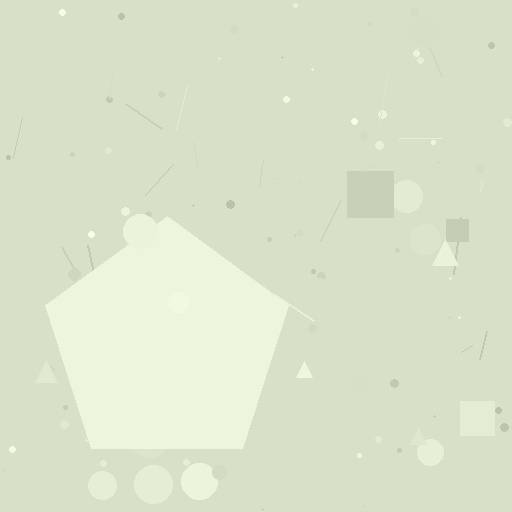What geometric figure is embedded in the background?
A pentagon is embedded in the background.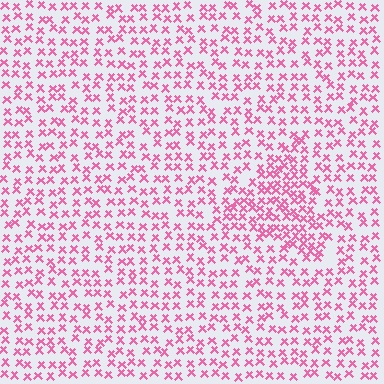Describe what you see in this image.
The image contains small pink elements arranged at two different densities. A triangle-shaped region is visible where the elements are more densely packed than the surrounding area.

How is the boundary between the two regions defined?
The boundary is defined by a change in element density (approximately 1.8x ratio). All elements are the same color, size, and shape.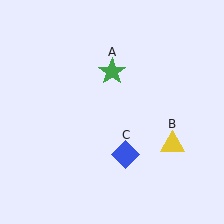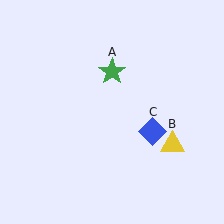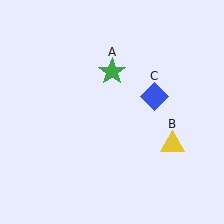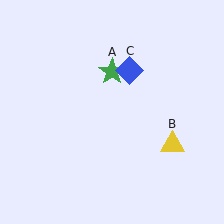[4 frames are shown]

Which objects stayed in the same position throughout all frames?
Green star (object A) and yellow triangle (object B) remained stationary.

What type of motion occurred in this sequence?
The blue diamond (object C) rotated counterclockwise around the center of the scene.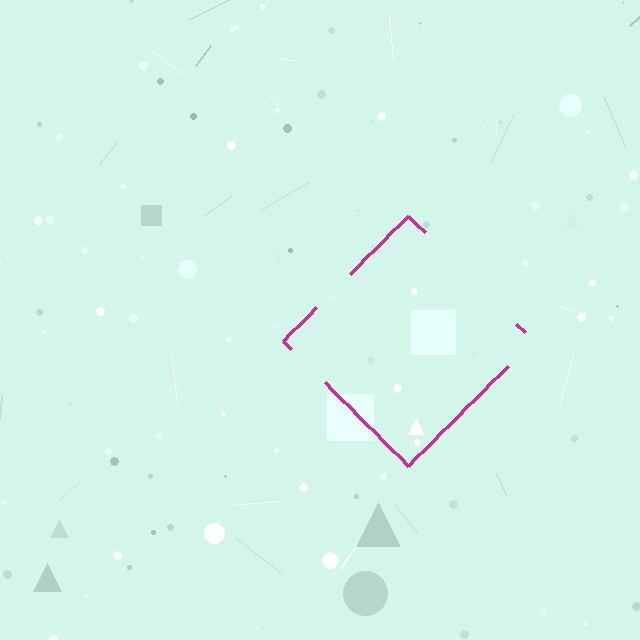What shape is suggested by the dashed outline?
The dashed outline suggests a diamond.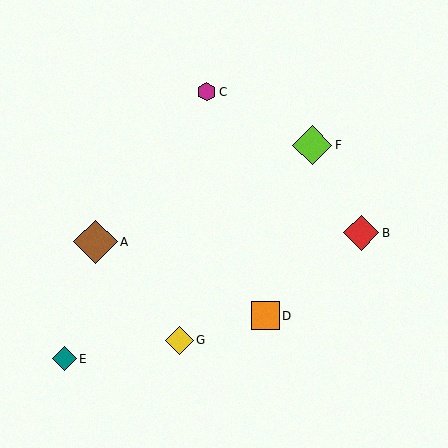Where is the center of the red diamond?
The center of the red diamond is at (361, 233).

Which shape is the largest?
The brown diamond (labeled A) is the largest.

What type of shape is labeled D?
Shape D is an orange square.